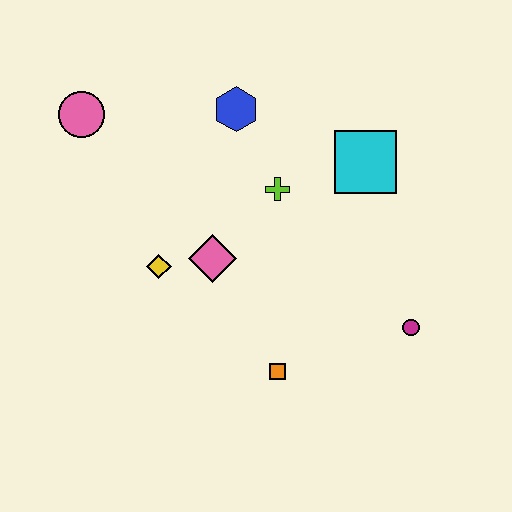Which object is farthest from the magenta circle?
The pink circle is farthest from the magenta circle.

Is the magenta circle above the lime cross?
No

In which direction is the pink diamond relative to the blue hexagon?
The pink diamond is below the blue hexagon.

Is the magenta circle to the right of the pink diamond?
Yes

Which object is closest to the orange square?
The pink diamond is closest to the orange square.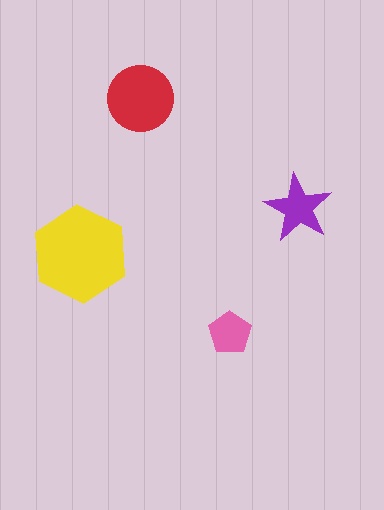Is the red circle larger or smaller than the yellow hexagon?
Smaller.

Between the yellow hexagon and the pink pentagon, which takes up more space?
The yellow hexagon.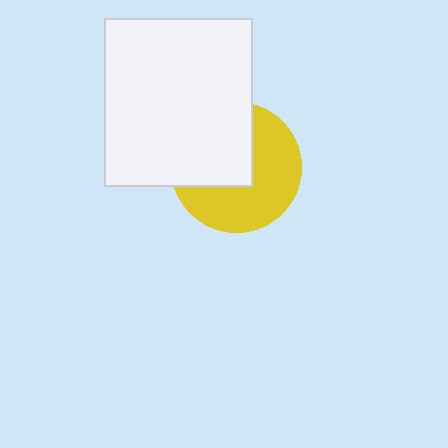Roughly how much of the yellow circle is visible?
About half of it is visible (roughly 55%).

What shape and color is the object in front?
The object in front is a white rectangle.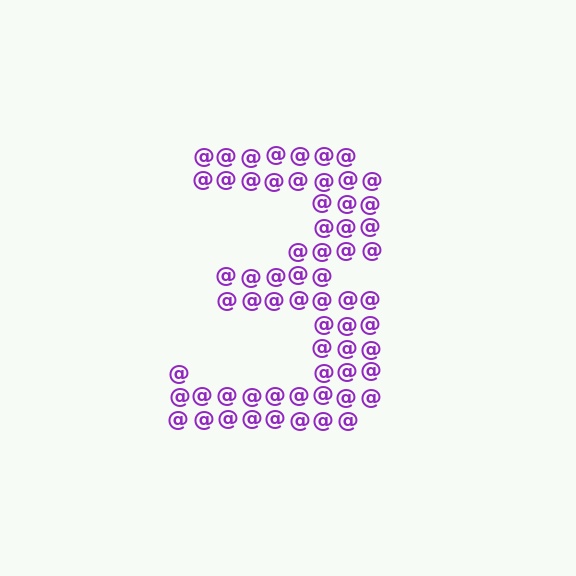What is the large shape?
The large shape is the digit 3.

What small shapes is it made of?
It is made of small at signs.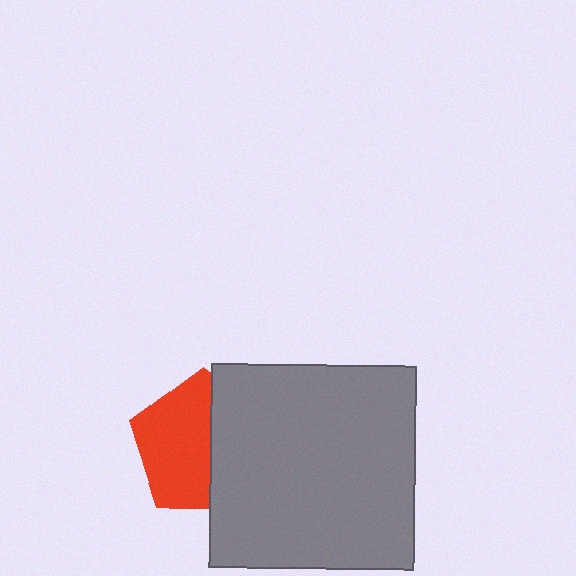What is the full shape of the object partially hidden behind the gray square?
The partially hidden object is a red pentagon.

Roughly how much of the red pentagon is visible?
About half of it is visible (roughly 56%).